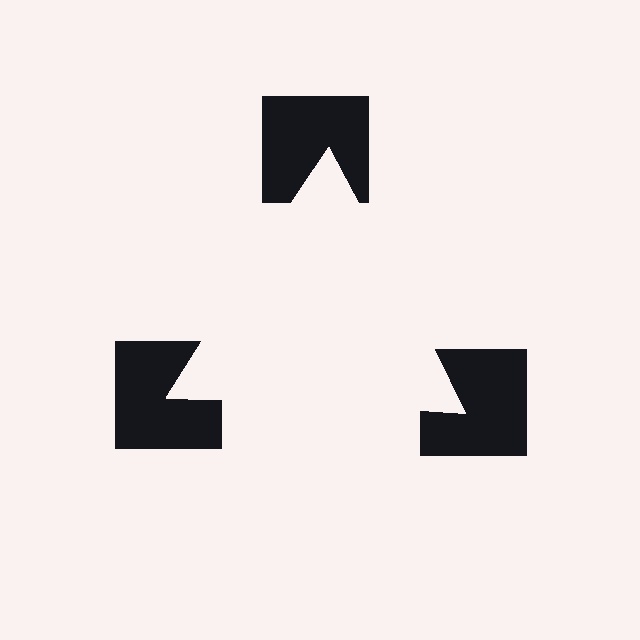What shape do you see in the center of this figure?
An illusory triangle — its edges are inferred from the aligned wedge cuts in the notched squares, not physically drawn.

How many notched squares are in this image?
There are 3 — one at each vertex of the illusory triangle.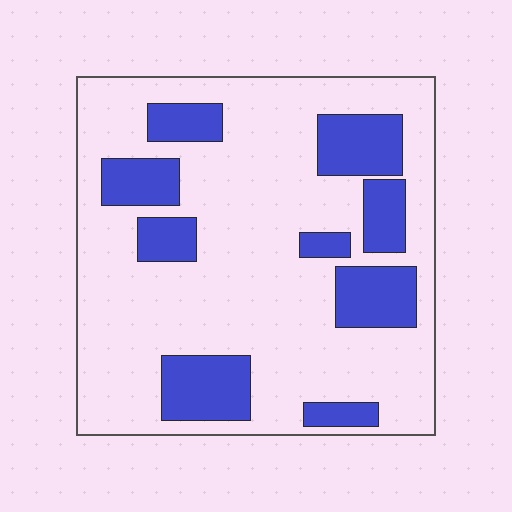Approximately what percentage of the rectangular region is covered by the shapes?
Approximately 25%.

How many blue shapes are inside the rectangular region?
9.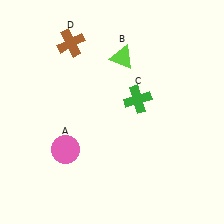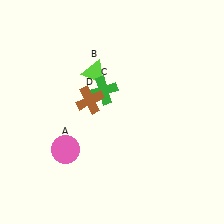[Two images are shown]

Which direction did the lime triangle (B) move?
The lime triangle (B) moved left.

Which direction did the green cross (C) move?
The green cross (C) moved left.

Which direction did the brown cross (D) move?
The brown cross (D) moved down.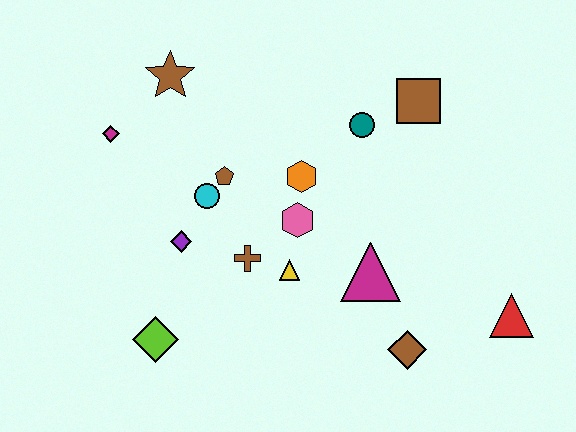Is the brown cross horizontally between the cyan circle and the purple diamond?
No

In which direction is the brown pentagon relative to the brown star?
The brown pentagon is below the brown star.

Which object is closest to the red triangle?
The brown diamond is closest to the red triangle.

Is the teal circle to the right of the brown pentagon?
Yes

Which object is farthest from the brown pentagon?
The red triangle is farthest from the brown pentagon.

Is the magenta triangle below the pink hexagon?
Yes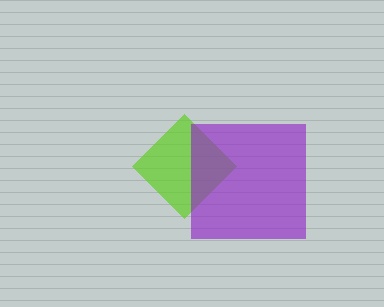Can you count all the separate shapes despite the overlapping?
Yes, there are 2 separate shapes.